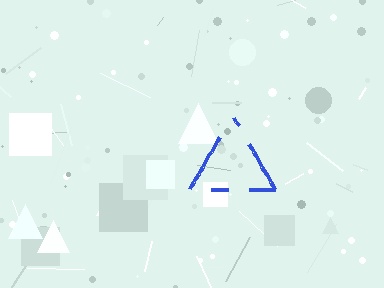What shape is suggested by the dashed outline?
The dashed outline suggests a triangle.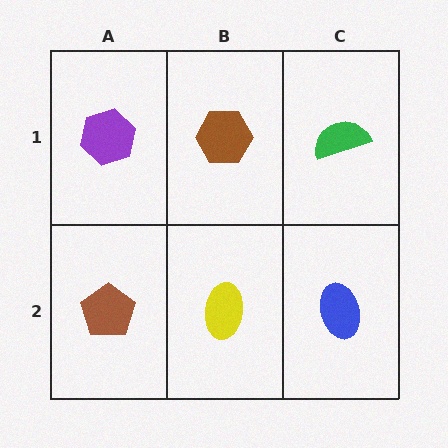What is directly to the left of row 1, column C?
A brown hexagon.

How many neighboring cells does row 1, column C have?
2.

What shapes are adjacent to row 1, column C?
A blue ellipse (row 2, column C), a brown hexagon (row 1, column B).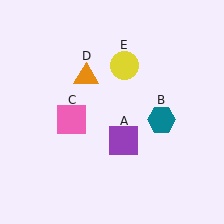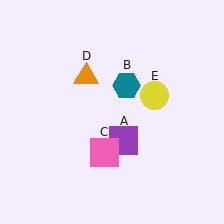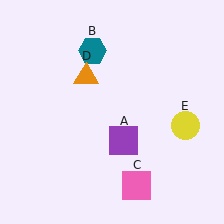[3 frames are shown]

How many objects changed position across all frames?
3 objects changed position: teal hexagon (object B), pink square (object C), yellow circle (object E).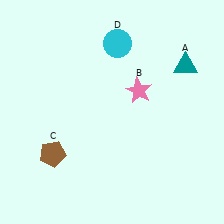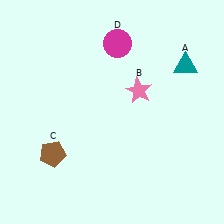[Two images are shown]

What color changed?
The circle (D) changed from cyan in Image 1 to magenta in Image 2.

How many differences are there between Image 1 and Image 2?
There is 1 difference between the two images.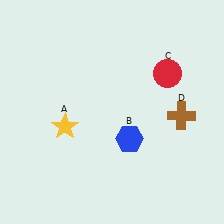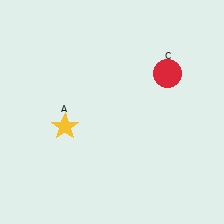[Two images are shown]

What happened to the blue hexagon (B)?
The blue hexagon (B) was removed in Image 2. It was in the bottom-right area of Image 1.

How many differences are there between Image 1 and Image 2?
There are 2 differences between the two images.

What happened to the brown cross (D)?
The brown cross (D) was removed in Image 2. It was in the bottom-right area of Image 1.